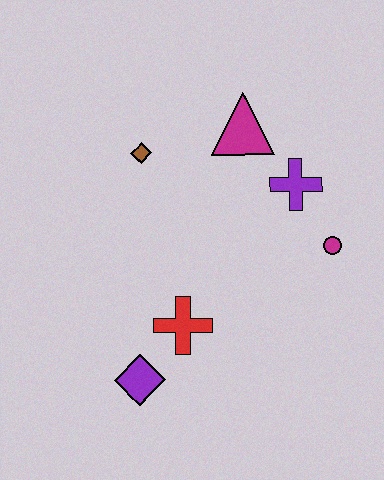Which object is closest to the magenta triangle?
The purple cross is closest to the magenta triangle.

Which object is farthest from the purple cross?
The purple diamond is farthest from the purple cross.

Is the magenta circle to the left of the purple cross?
No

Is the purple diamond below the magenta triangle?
Yes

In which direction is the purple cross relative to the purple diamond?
The purple cross is above the purple diamond.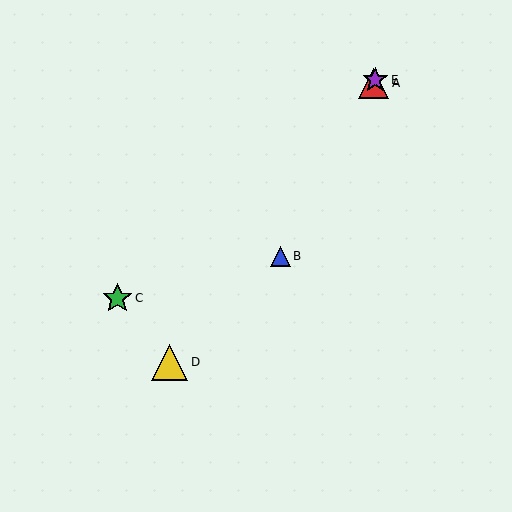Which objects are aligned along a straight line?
Objects A, B, E are aligned along a straight line.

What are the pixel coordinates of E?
Object E is at (375, 80).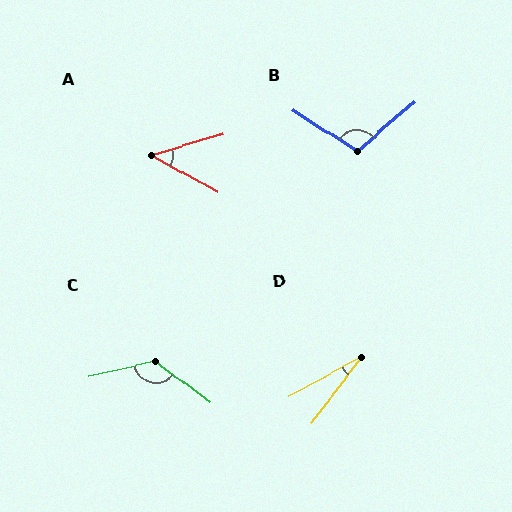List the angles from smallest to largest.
D (24°), A (45°), B (106°), C (130°).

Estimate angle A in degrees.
Approximately 45 degrees.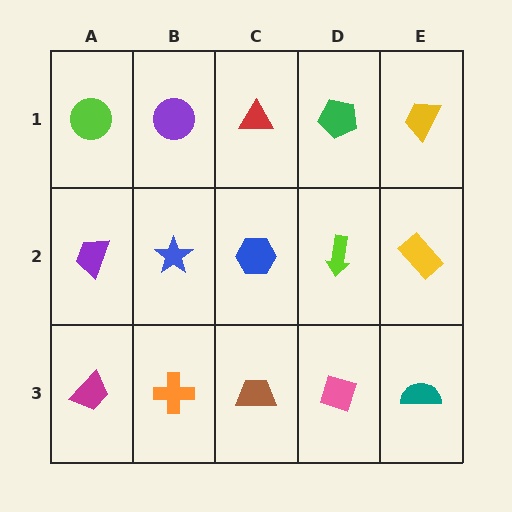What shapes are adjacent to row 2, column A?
A lime circle (row 1, column A), a magenta trapezoid (row 3, column A), a blue star (row 2, column B).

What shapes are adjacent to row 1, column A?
A purple trapezoid (row 2, column A), a purple circle (row 1, column B).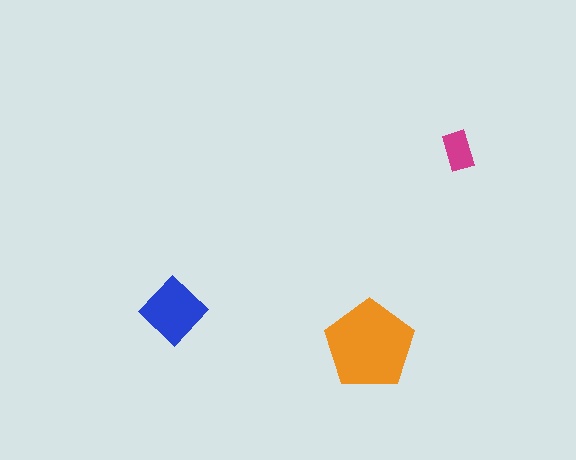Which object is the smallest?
The magenta rectangle.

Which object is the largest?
The orange pentagon.